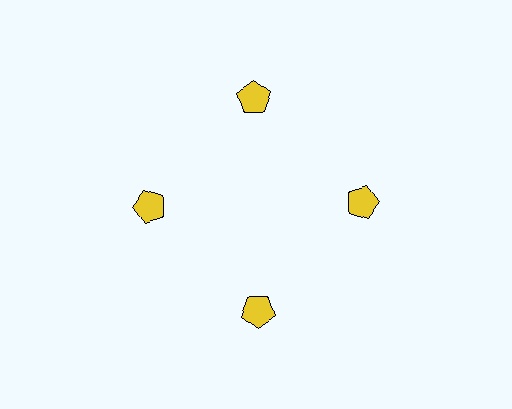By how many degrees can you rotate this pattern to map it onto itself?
The pattern maps onto itself every 90 degrees of rotation.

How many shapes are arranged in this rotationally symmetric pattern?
There are 4 shapes, arranged in 4 groups of 1.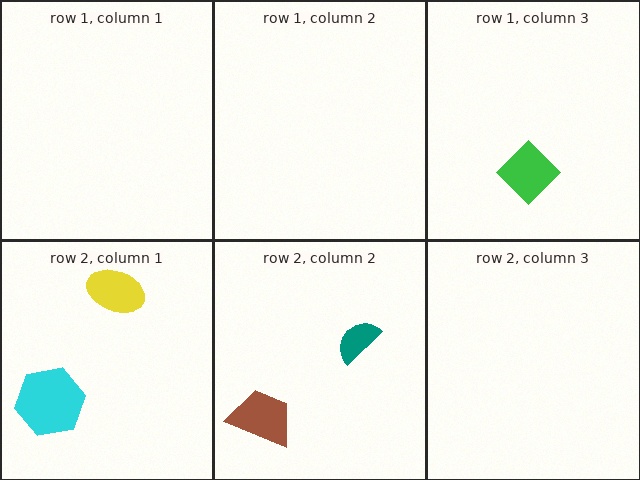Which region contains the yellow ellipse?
The row 2, column 1 region.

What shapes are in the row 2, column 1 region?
The cyan hexagon, the yellow ellipse.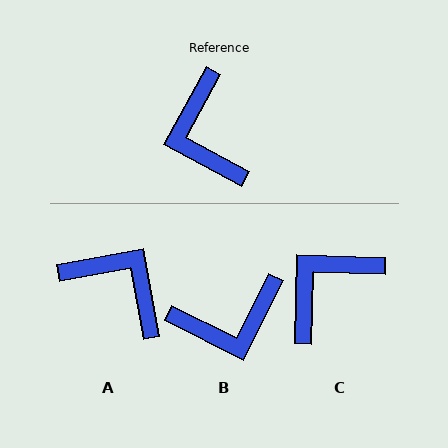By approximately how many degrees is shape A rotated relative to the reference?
Approximately 141 degrees clockwise.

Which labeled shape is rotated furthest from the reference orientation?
A, about 141 degrees away.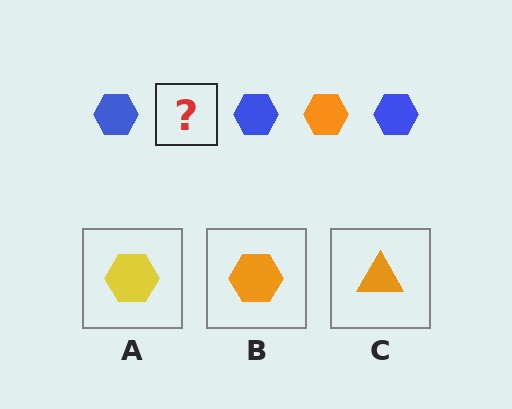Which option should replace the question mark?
Option B.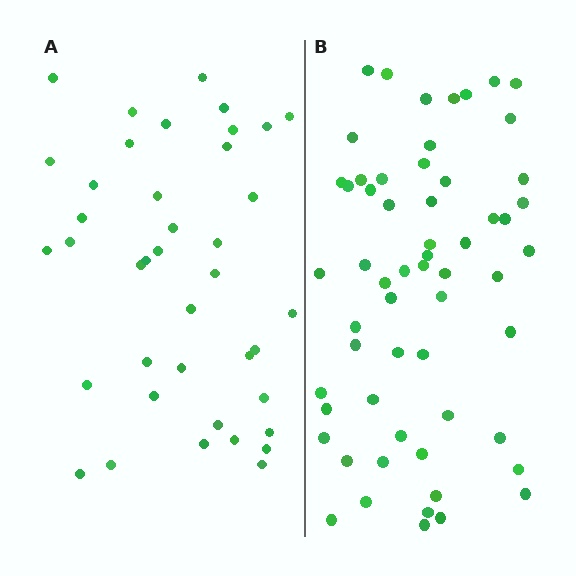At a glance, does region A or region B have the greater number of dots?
Region B (the right region) has more dots.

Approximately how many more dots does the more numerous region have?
Region B has approximately 20 more dots than region A.